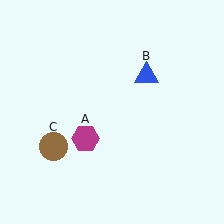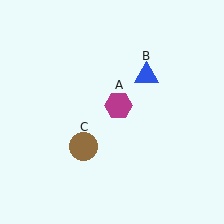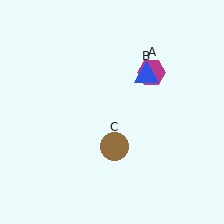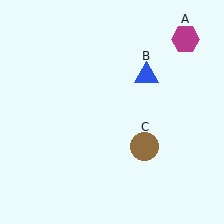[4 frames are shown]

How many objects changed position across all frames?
2 objects changed position: magenta hexagon (object A), brown circle (object C).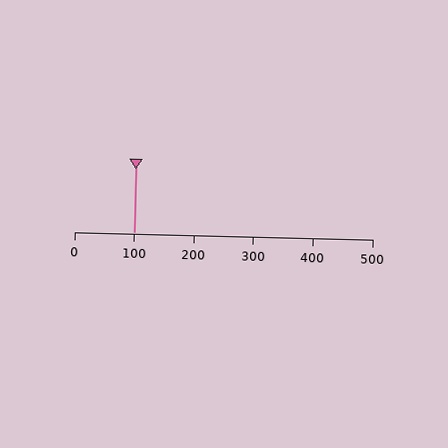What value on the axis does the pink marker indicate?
The marker indicates approximately 100.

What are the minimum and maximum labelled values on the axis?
The axis runs from 0 to 500.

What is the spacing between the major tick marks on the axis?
The major ticks are spaced 100 apart.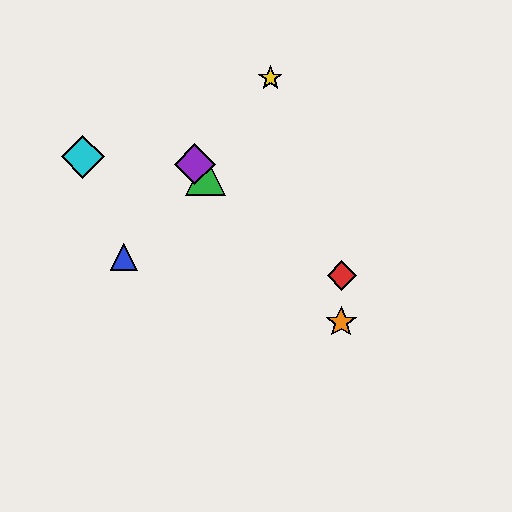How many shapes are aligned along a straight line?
3 shapes (the green triangle, the purple diamond, the orange star) are aligned along a straight line.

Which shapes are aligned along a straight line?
The green triangle, the purple diamond, the orange star are aligned along a straight line.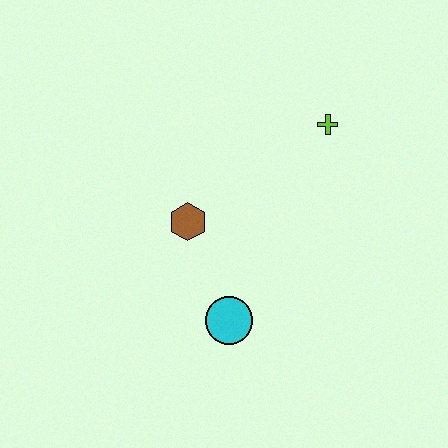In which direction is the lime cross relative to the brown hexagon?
The lime cross is to the right of the brown hexagon.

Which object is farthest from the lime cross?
The cyan circle is farthest from the lime cross.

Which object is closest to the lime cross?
The brown hexagon is closest to the lime cross.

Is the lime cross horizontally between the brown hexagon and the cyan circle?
No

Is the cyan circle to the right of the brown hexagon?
Yes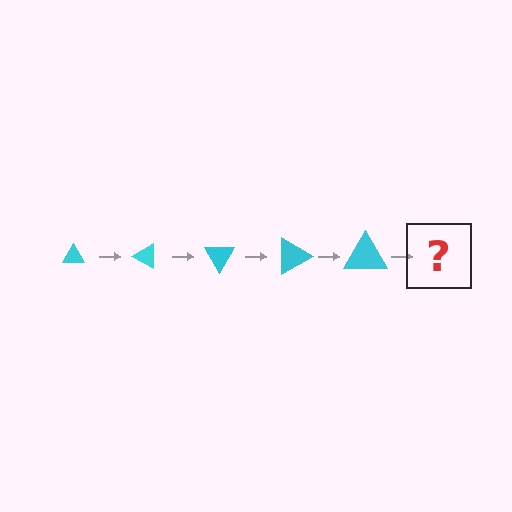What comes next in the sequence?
The next element should be a triangle, larger than the previous one and rotated 150 degrees from the start.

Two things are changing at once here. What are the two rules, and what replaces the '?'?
The two rules are that the triangle grows larger each step and it rotates 30 degrees each step. The '?' should be a triangle, larger than the previous one and rotated 150 degrees from the start.